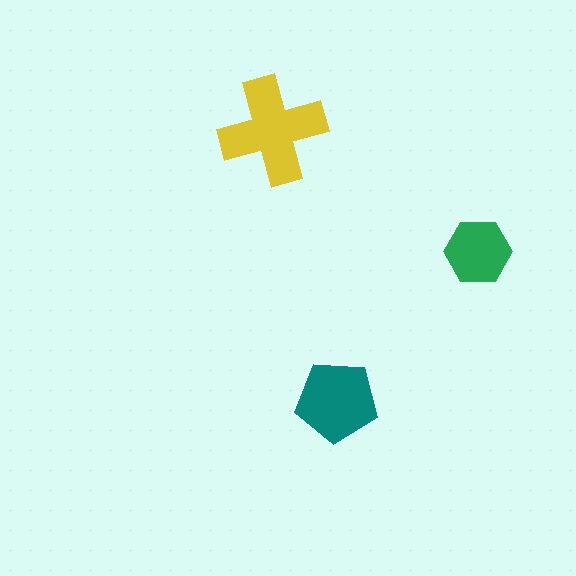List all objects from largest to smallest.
The yellow cross, the teal pentagon, the green hexagon.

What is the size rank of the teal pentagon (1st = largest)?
2nd.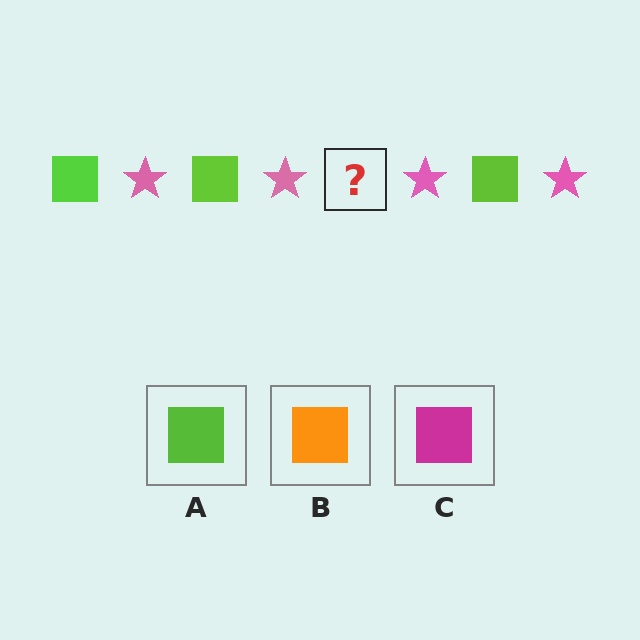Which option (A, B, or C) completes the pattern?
A.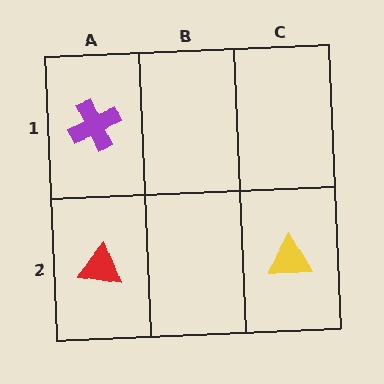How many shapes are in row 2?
2 shapes.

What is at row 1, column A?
A purple cross.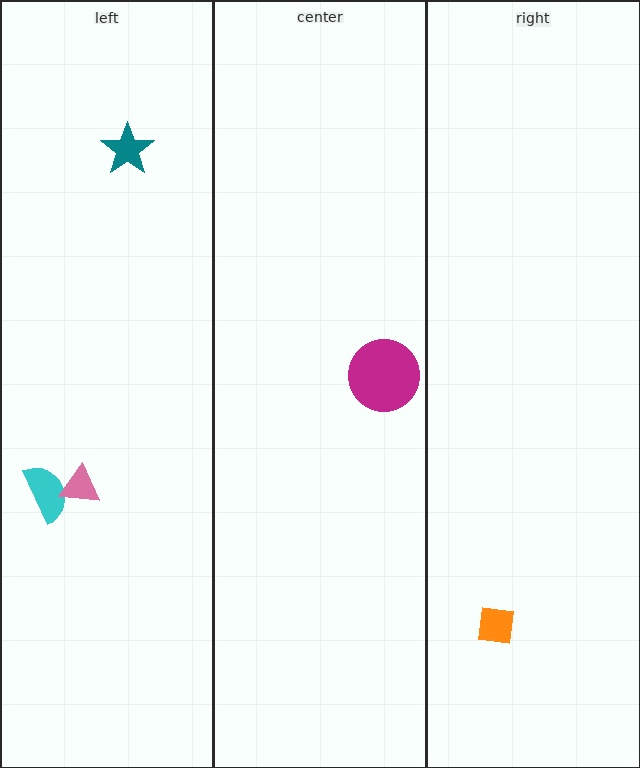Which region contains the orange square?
The right region.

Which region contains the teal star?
The left region.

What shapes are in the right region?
The orange square.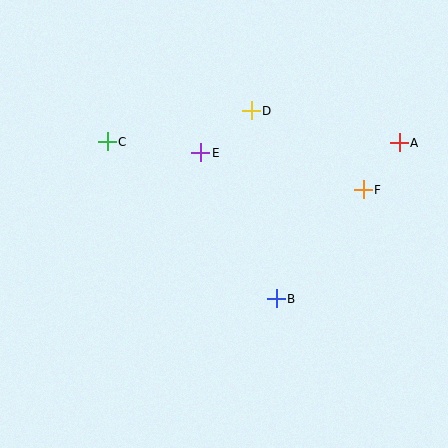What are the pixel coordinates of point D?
Point D is at (251, 111).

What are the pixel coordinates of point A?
Point A is at (399, 143).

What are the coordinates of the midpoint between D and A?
The midpoint between D and A is at (325, 127).